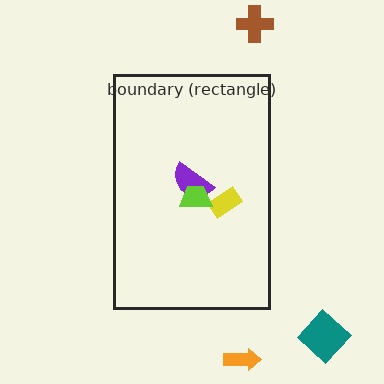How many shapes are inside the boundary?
3 inside, 3 outside.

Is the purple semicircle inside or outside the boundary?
Inside.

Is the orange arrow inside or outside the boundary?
Outside.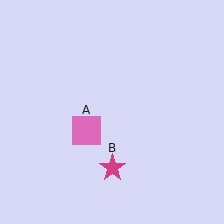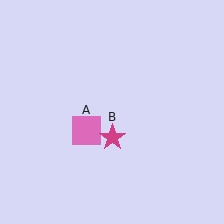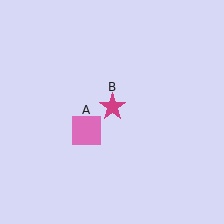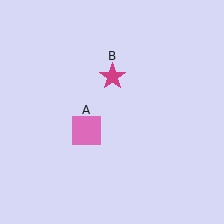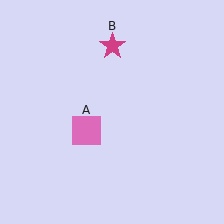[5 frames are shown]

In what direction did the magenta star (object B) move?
The magenta star (object B) moved up.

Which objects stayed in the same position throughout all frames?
Pink square (object A) remained stationary.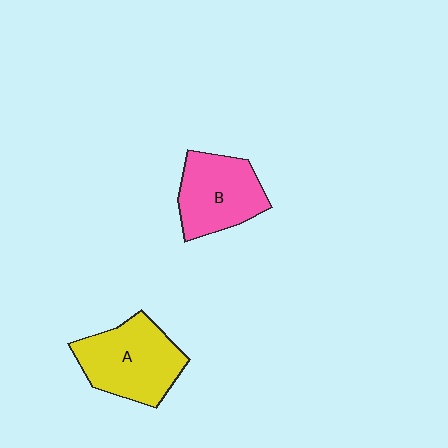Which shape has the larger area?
Shape A (yellow).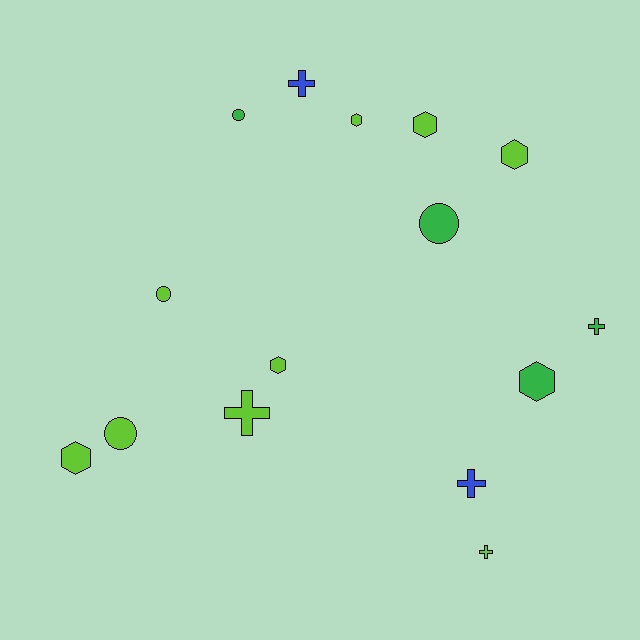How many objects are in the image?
There are 15 objects.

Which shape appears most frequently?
Hexagon, with 6 objects.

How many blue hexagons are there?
There are no blue hexagons.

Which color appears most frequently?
Lime, with 9 objects.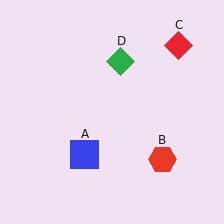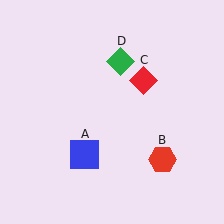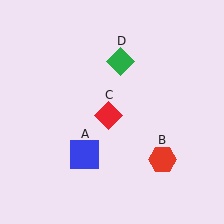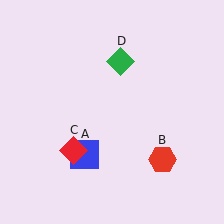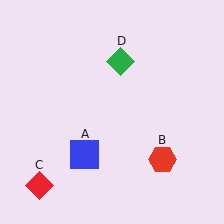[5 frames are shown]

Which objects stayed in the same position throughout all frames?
Blue square (object A) and red hexagon (object B) and green diamond (object D) remained stationary.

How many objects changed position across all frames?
1 object changed position: red diamond (object C).